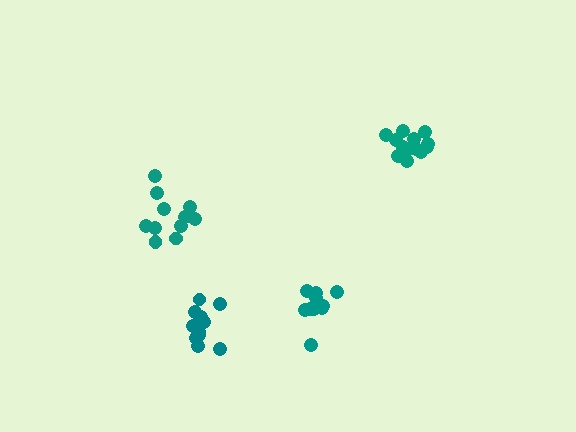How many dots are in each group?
Group 1: 12 dots, Group 2: 11 dots, Group 3: 13 dots, Group 4: 10 dots (46 total).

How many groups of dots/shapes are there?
There are 4 groups.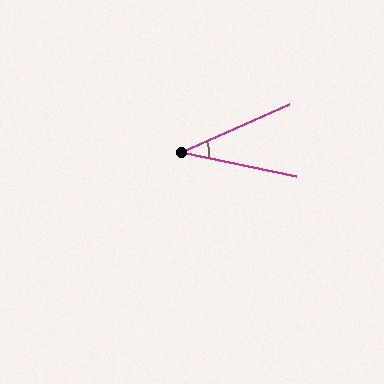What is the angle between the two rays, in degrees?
Approximately 36 degrees.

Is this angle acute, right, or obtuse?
It is acute.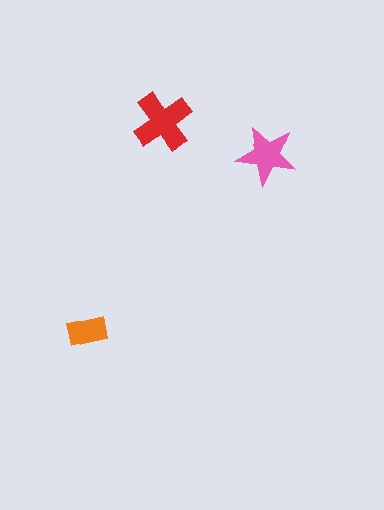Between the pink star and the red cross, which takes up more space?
The red cross.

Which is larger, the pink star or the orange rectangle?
The pink star.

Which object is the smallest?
The orange rectangle.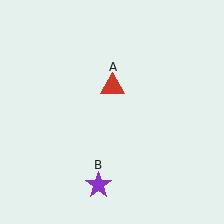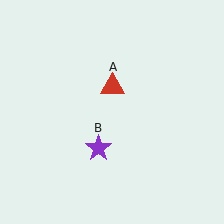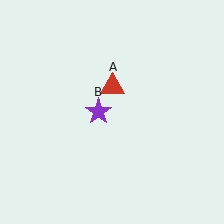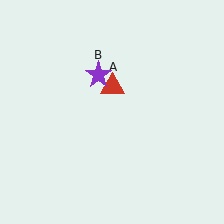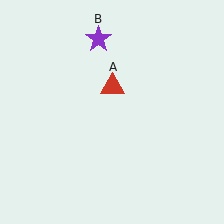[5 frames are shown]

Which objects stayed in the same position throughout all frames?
Red triangle (object A) remained stationary.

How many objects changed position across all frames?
1 object changed position: purple star (object B).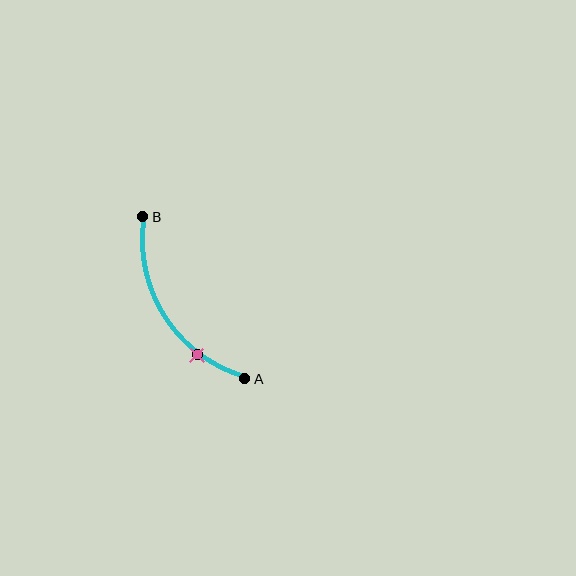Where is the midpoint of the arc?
The arc midpoint is the point on the curve farthest from the straight line joining A and B. It sits to the left of that line.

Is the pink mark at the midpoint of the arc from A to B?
No. The pink mark lies on the arc but is closer to endpoint A. The arc midpoint would be at the point on the curve equidistant along the arc from both A and B.